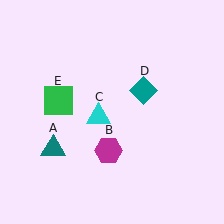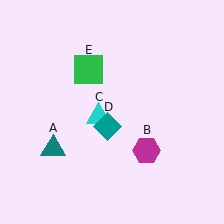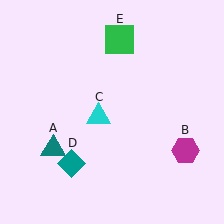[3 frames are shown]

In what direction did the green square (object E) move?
The green square (object E) moved up and to the right.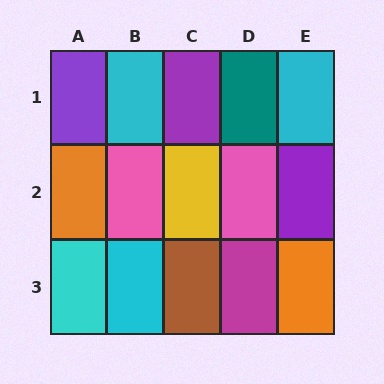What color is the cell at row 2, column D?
Pink.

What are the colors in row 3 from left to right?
Cyan, cyan, brown, magenta, orange.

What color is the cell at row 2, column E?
Purple.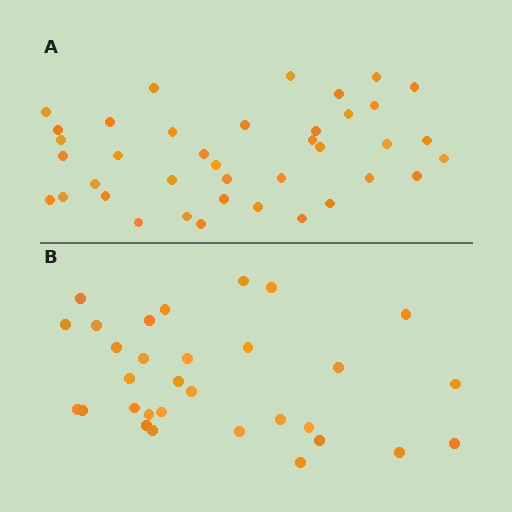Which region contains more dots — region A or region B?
Region A (the top region) has more dots.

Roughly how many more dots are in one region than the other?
Region A has roughly 8 or so more dots than region B.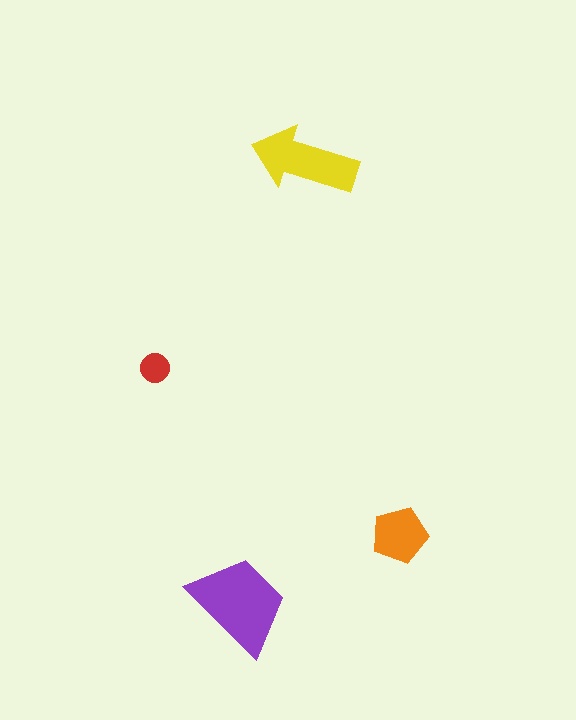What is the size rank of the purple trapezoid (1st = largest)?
1st.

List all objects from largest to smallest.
The purple trapezoid, the yellow arrow, the orange pentagon, the red circle.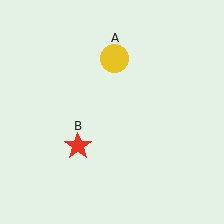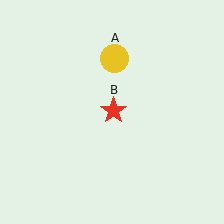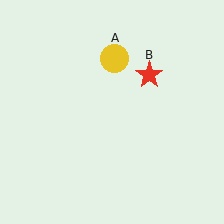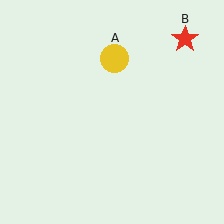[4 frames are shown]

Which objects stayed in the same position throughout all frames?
Yellow circle (object A) remained stationary.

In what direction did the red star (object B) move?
The red star (object B) moved up and to the right.